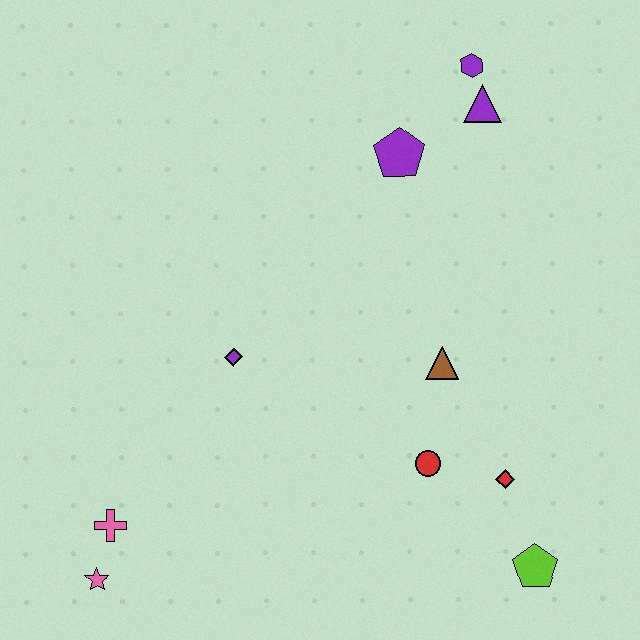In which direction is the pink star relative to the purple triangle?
The pink star is below the purple triangle.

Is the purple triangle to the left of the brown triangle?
No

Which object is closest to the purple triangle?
The purple hexagon is closest to the purple triangle.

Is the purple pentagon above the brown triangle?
Yes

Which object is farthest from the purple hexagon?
The pink star is farthest from the purple hexagon.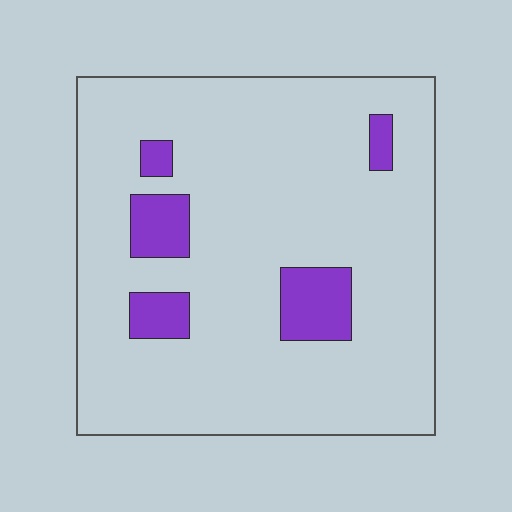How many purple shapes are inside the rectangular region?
5.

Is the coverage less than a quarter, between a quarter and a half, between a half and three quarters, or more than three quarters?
Less than a quarter.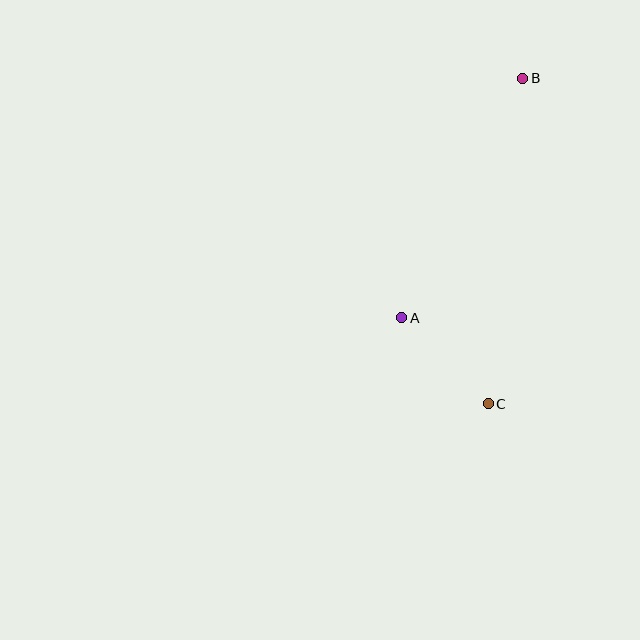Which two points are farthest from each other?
Points B and C are farthest from each other.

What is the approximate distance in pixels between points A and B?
The distance between A and B is approximately 268 pixels.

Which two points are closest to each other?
Points A and C are closest to each other.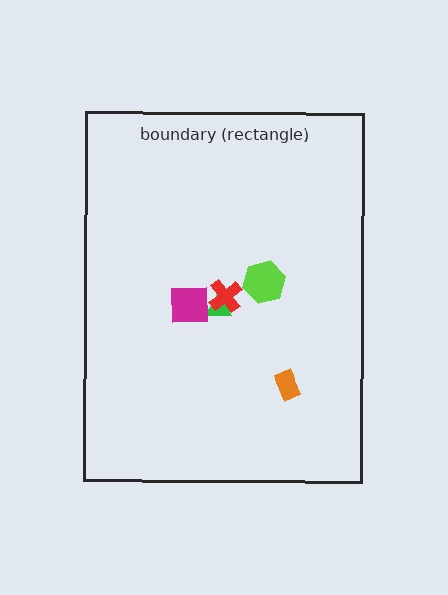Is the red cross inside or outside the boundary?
Inside.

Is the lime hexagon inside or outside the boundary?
Inside.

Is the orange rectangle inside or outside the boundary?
Inside.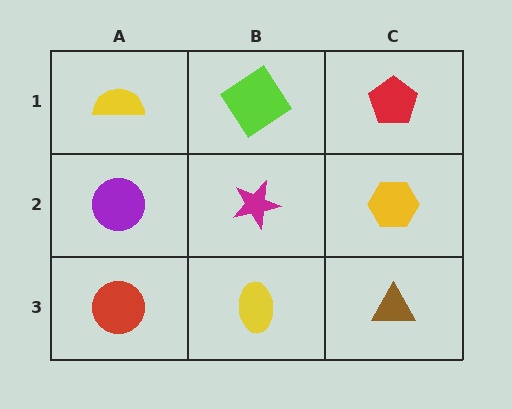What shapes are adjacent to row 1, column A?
A purple circle (row 2, column A), a lime diamond (row 1, column B).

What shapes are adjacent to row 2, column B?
A lime diamond (row 1, column B), a yellow ellipse (row 3, column B), a purple circle (row 2, column A), a yellow hexagon (row 2, column C).